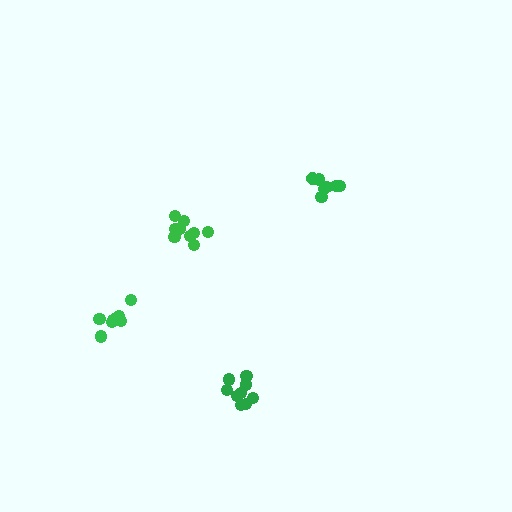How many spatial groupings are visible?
There are 4 spatial groupings.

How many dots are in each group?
Group 1: 9 dots, Group 2: 9 dots, Group 3: 7 dots, Group 4: 8 dots (33 total).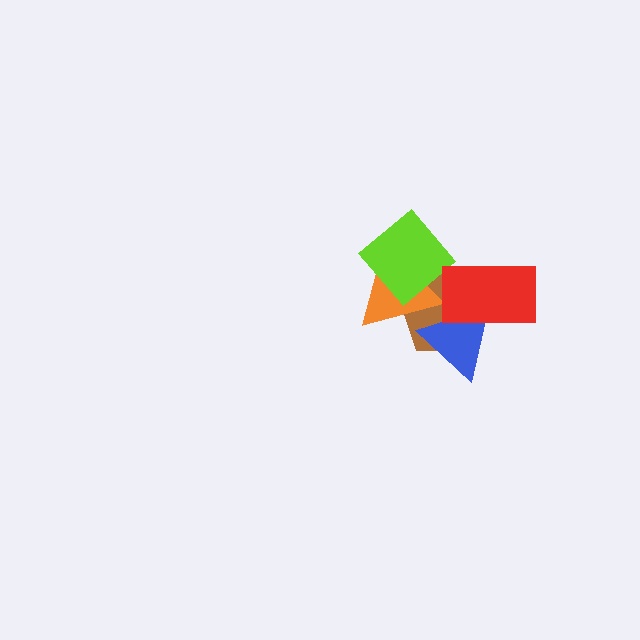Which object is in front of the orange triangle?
The lime diamond is in front of the orange triangle.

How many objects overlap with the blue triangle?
3 objects overlap with the blue triangle.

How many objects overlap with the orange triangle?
3 objects overlap with the orange triangle.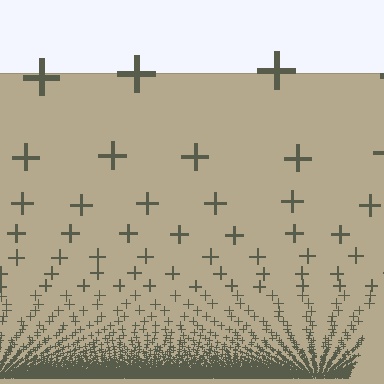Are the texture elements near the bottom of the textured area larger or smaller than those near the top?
Smaller. The gradient is inverted — elements near the bottom are smaller and denser.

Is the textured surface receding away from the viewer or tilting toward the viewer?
The surface appears to tilt toward the viewer. Texture elements get larger and sparser toward the top.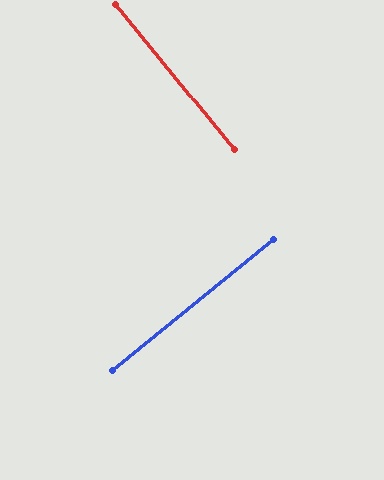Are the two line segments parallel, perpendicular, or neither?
Perpendicular — they meet at approximately 90°.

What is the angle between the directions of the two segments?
Approximately 90 degrees.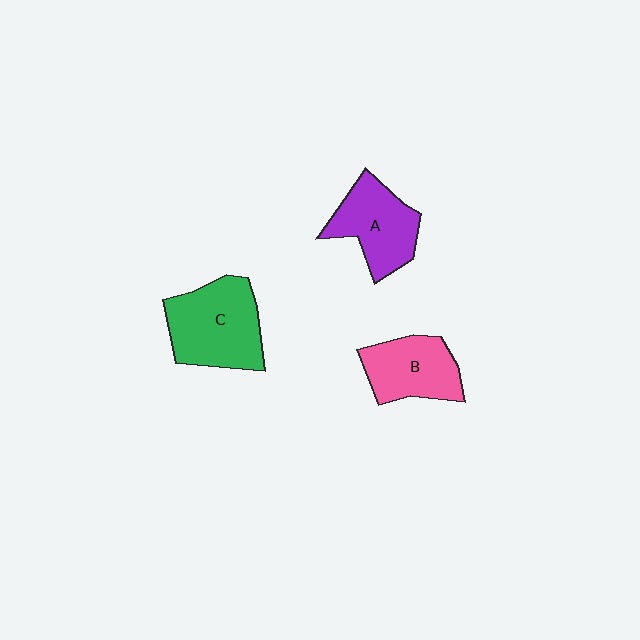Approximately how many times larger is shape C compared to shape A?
Approximately 1.3 times.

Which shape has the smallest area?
Shape B (pink).